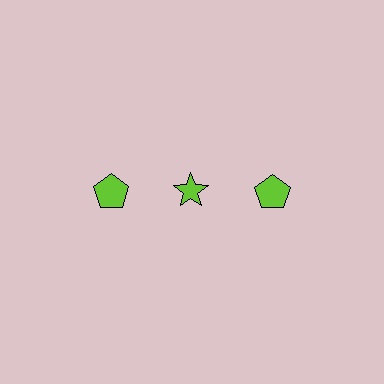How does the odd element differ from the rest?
It has a different shape: star instead of pentagon.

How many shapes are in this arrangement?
There are 3 shapes arranged in a grid pattern.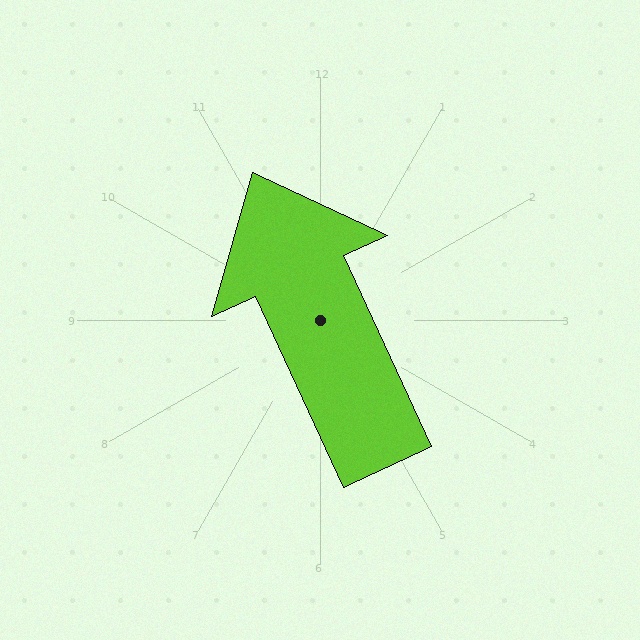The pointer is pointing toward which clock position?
Roughly 11 o'clock.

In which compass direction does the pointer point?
Northwest.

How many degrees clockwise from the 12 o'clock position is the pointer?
Approximately 335 degrees.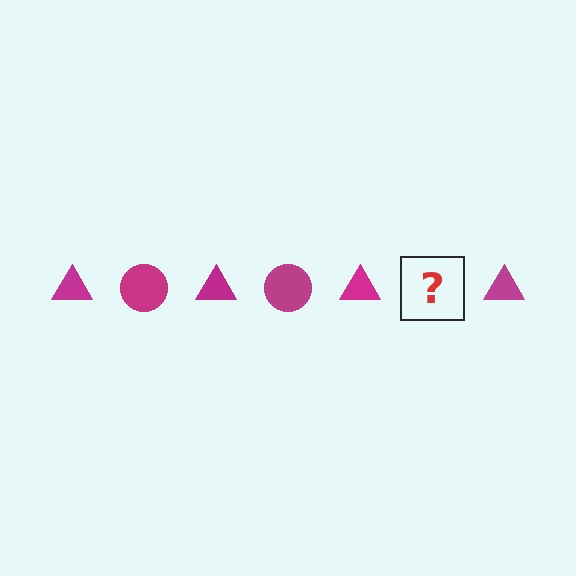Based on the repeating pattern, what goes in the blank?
The blank should be a magenta circle.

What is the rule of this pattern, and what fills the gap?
The rule is that the pattern cycles through triangle, circle shapes in magenta. The gap should be filled with a magenta circle.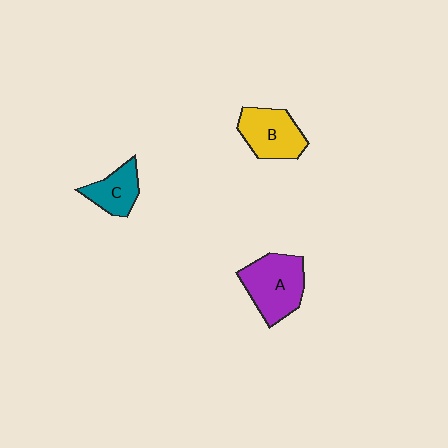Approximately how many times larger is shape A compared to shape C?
Approximately 1.7 times.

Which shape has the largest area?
Shape A (purple).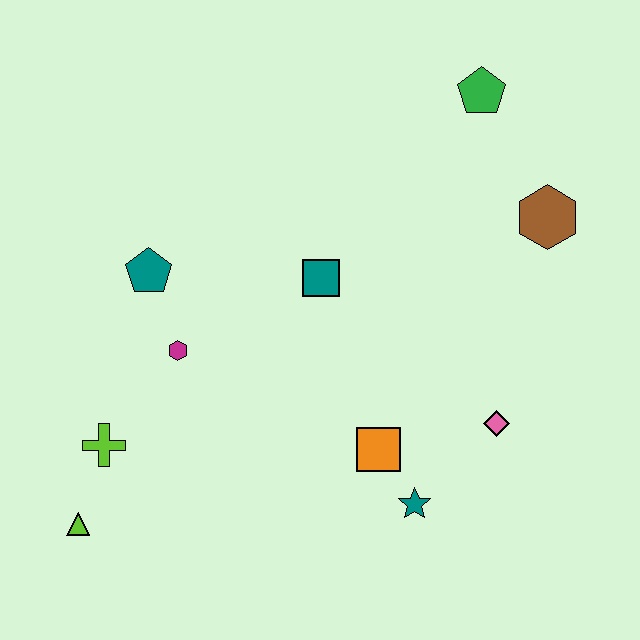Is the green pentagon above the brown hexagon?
Yes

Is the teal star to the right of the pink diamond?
No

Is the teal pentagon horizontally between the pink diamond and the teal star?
No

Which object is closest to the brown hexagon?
The green pentagon is closest to the brown hexagon.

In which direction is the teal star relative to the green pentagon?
The teal star is below the green pentagon.